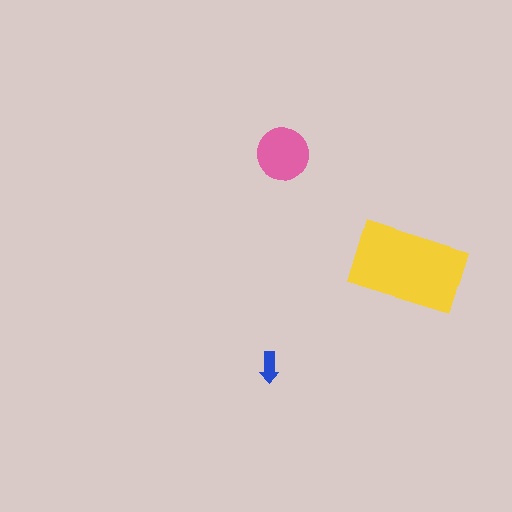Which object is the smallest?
The blue arrow.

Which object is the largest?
The yellow rectangle.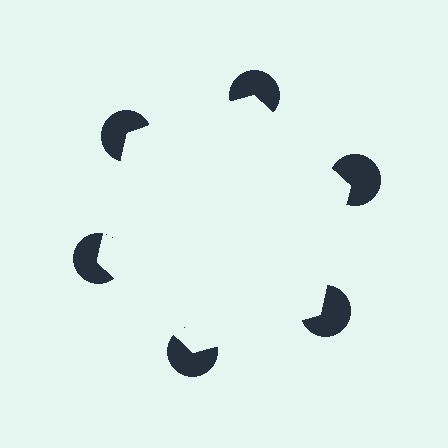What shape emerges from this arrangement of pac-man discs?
An illusory hexagon — its edges are inferred from the aligned wedge cuts in the pac-man discs, not physically drawn.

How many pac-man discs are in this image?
There are 6 — one at each vertex of the illusory hexagon.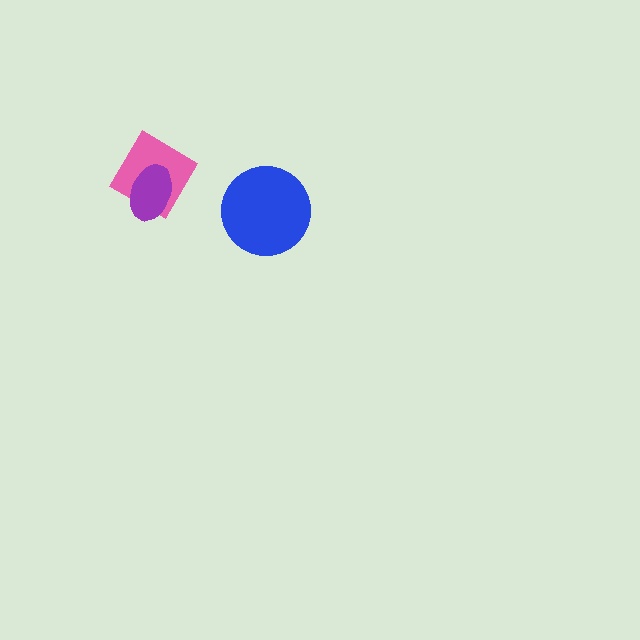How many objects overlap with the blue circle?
0 objects overlap with the blue circle.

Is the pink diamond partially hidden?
Yes, it is partially covered by another shape.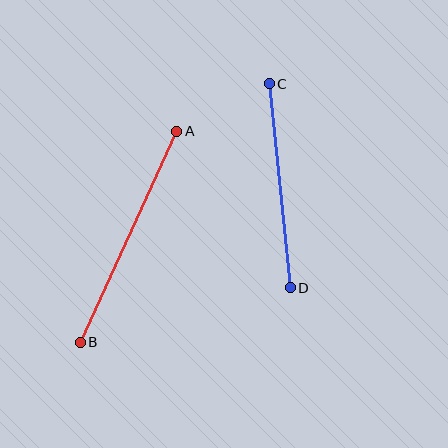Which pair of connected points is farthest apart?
Points A and B are farthest apart.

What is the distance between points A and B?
The distance is approximately 232 pixels.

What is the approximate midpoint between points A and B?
The midpoint is at approximately (129, 237) pixels.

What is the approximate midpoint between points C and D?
The midpoint is at approximately (280, 186) pixels.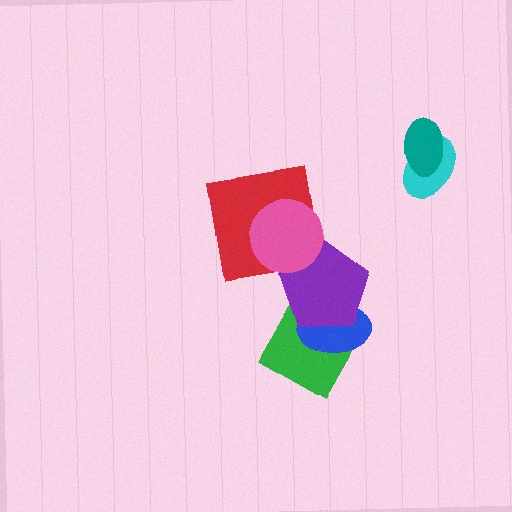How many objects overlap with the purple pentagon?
3 objects overlap with the purple pentagon.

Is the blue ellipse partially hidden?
Yes, it is partially covered by another shape.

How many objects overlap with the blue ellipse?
2 objects overlap with the blue ellipse.